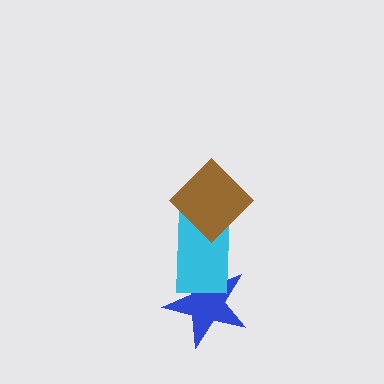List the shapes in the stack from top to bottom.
From top to bottom: the brown diamond, the cyan rectangle, the blue star.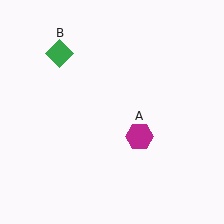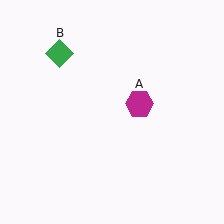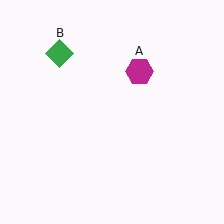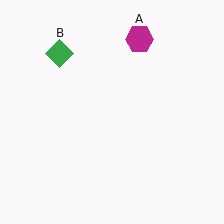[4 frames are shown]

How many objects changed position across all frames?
1 object changed position: magenta hexagon (object A).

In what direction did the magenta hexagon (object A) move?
The magenta hexagon (object A) moved up.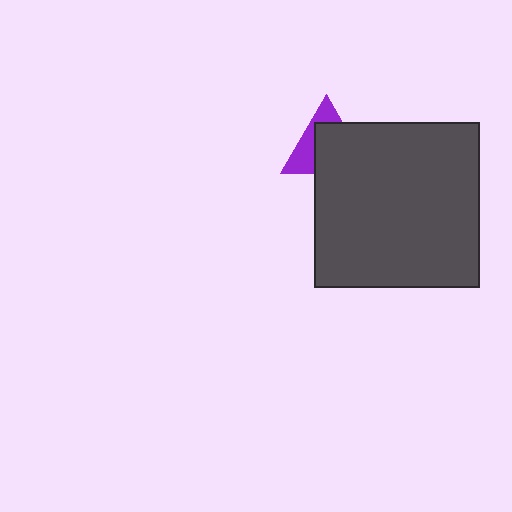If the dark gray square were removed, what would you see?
You would see the complete purple triangle.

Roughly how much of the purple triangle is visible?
A small part of it is visible (roughly 38%).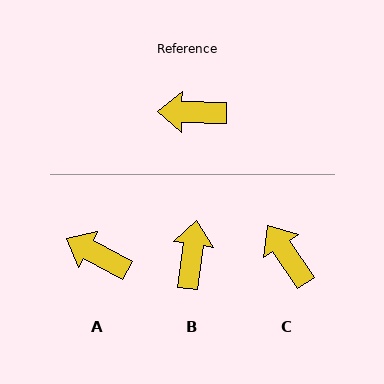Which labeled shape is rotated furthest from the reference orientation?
B, about 97 degrees away.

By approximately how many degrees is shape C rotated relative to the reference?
Approximately 55 degrees clockwise.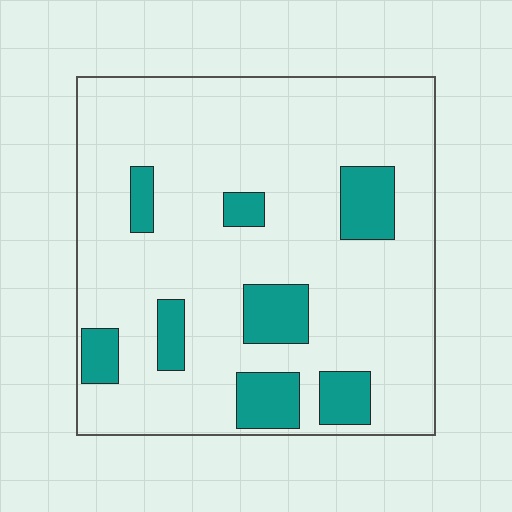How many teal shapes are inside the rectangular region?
8.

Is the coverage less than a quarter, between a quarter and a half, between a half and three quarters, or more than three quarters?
Less than a quarter.